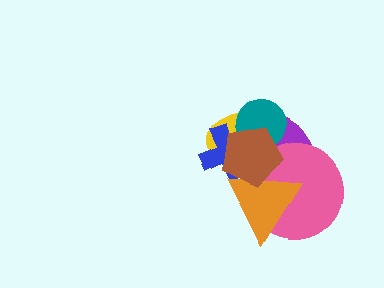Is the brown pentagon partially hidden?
No, no other shape covers it.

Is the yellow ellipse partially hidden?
Yes, it is partially covered by another shape.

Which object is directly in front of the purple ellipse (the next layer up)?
The blue cross is directly in front of the purple ellipse.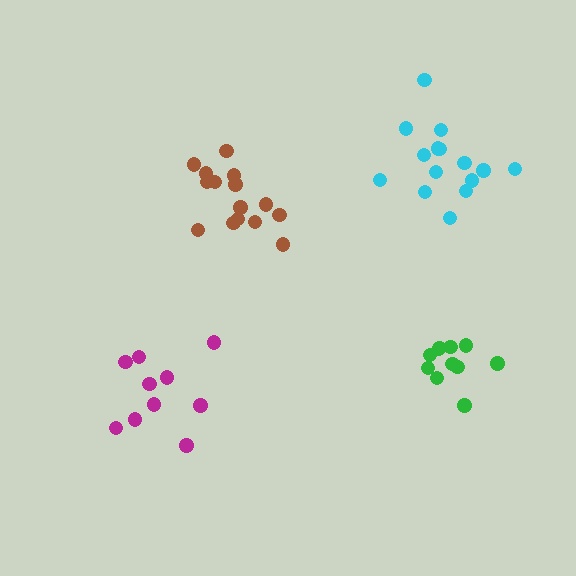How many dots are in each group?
Group 1: 10 dots, Group 2: 11 dots, Group 3: 15 dots, Group 4: 15 dots (51 total).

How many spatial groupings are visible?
There are 4 spatial groupings.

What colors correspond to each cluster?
The clusters are colored: magenta, green, brown, cyan.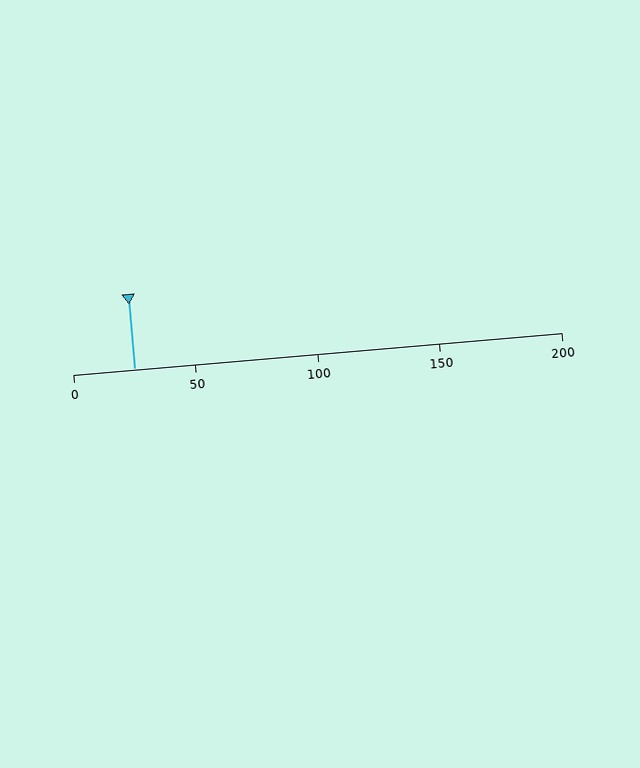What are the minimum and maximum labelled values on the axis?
The axis runs from 0 to 200.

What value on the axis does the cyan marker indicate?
The marker indicates approximately 25.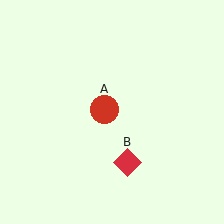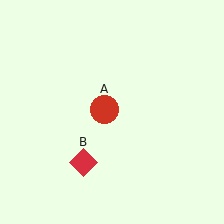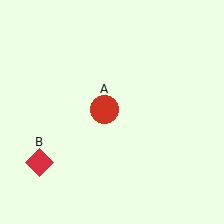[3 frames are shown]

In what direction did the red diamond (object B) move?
The red diamond (object B) moved left.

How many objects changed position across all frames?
1 object changed position: red diamond (object B).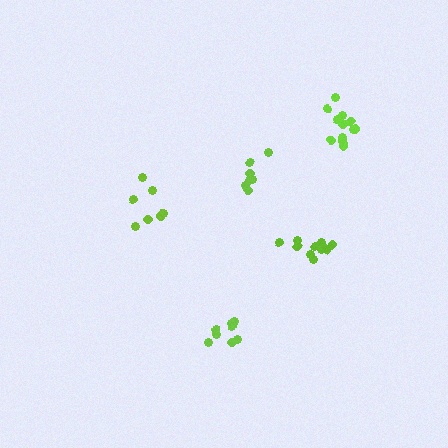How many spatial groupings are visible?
There are 5 spatial groupings.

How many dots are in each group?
Group 1: 7 dots, Group 2: 7 dots, Group 3: 11 dots, Group 4: 8 dots, Group 5: 13 dots (46 total).